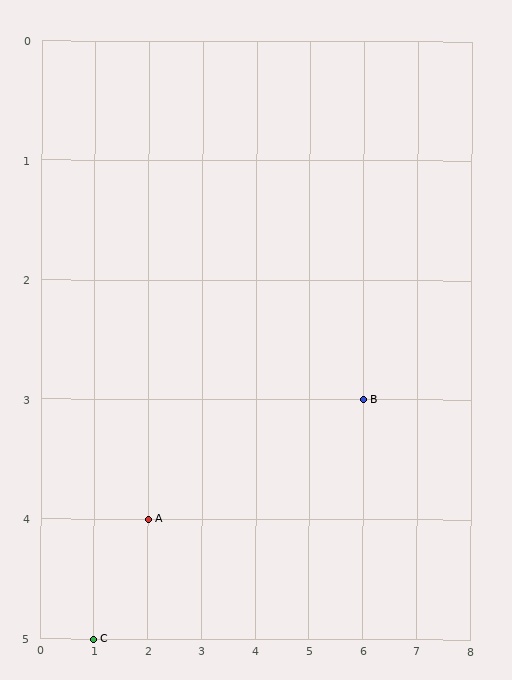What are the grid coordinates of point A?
Point A is at grid coordinates (2, 4).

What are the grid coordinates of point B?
Point B is at grid coordinates (6, 3).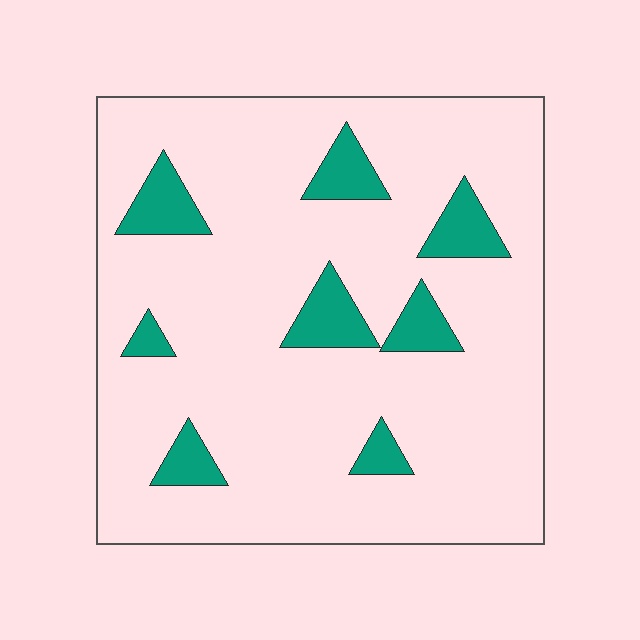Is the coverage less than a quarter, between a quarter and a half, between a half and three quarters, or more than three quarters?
Less than a quarter.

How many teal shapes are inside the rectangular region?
8.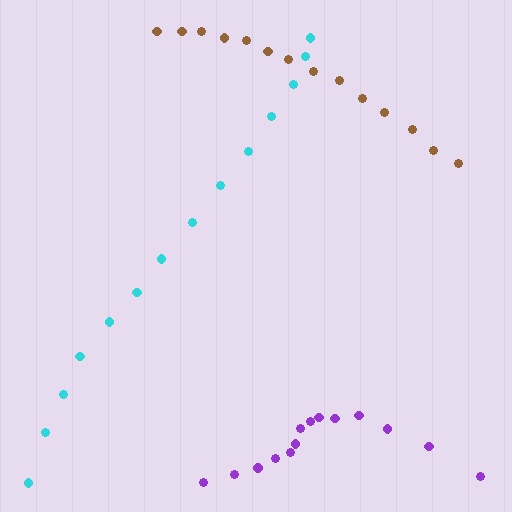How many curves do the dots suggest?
There are 3 distinct paths.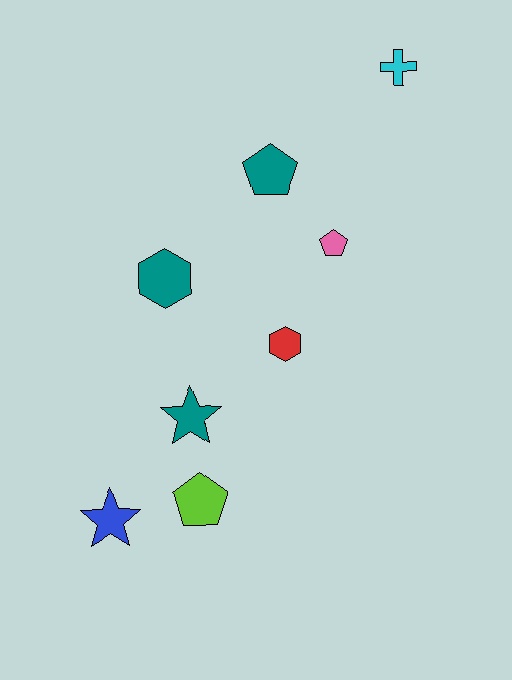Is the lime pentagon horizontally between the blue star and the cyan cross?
Yes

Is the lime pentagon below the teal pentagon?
Yes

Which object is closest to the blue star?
The lime pentagon is closest to the blue star.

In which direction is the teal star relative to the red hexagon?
The teal star is to the left of the red hexagon.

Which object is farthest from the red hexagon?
The cyan cross is farthest from the red hexagon.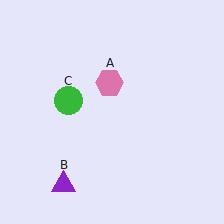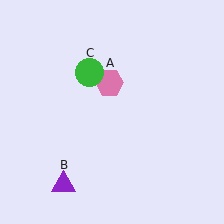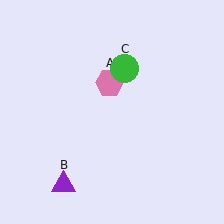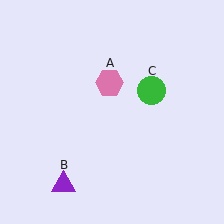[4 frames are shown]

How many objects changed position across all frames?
1 object changed position: green circle (object C).